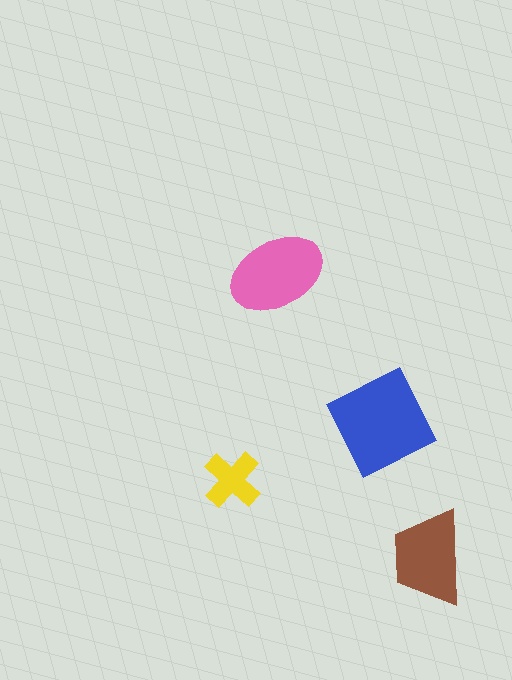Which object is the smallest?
The yellow cross.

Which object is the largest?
The blue diamond.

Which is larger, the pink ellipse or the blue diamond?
The blue diamond.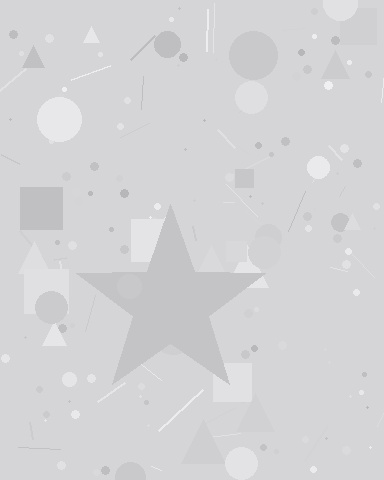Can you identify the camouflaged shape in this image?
The camouflaged shape is a star.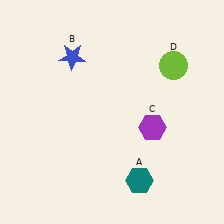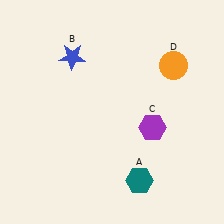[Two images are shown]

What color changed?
The circle (D) changed from lime in Image 1 to orange in Image 2.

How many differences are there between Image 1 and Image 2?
There is 1 difference between the two images.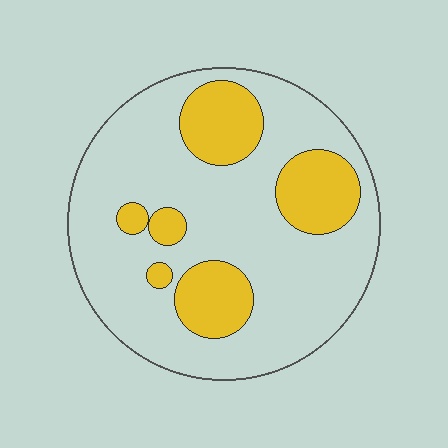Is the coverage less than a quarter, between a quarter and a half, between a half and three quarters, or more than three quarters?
Less than a quarter.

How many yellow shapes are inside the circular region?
6.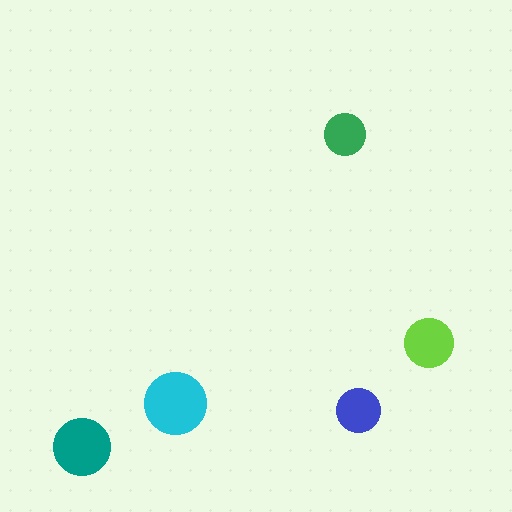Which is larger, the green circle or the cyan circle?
The cyan one.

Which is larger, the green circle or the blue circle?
The blue one.